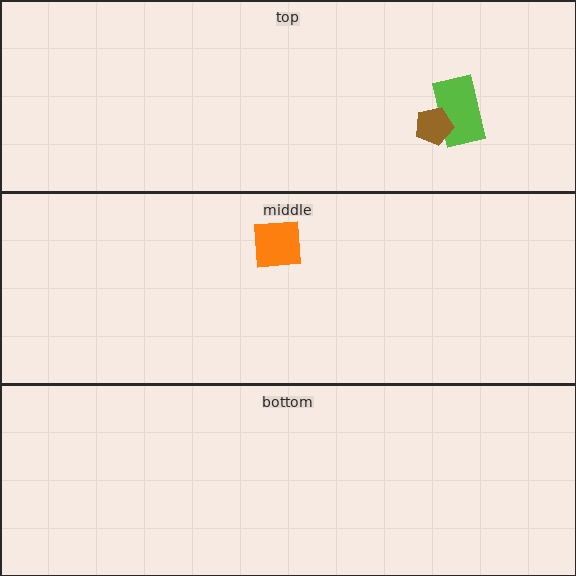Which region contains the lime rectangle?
The top region.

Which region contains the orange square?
The middle region.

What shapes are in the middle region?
The orange square.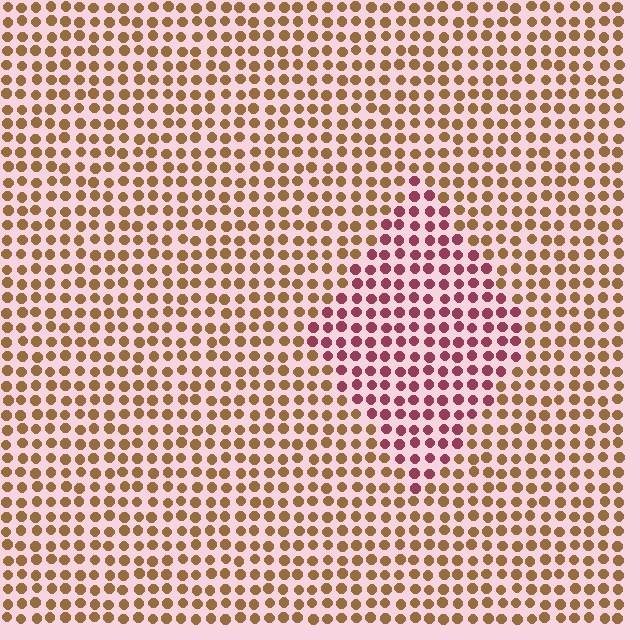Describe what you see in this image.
The image is filled with small brown elements in a uniform arrangement. A diamond-shaped region is visible where the elements are tinted to a slightly different hue, forming a subtle color boundary.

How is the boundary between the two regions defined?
The boundary is defined purely by a slight shift in hue (about 50 degrees). Spacing, size, and orientation are identical on both sides.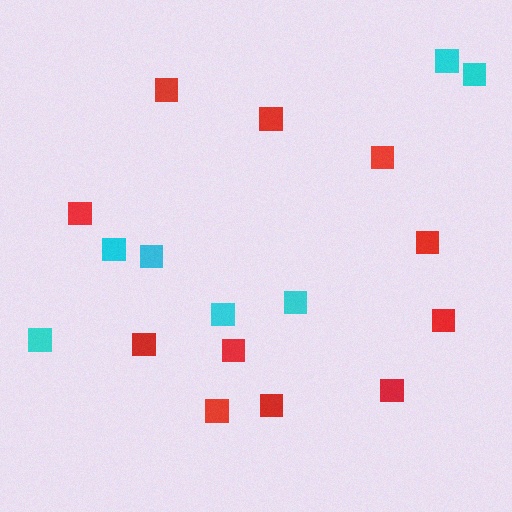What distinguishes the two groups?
There are 2 groups: one group of cyan squares (7) and one group of red squares (11).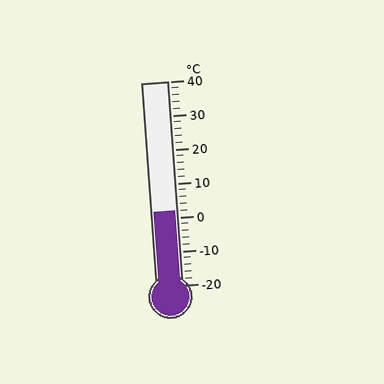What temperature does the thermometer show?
The thermometer shows approximately 2°C.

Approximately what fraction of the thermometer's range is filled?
The thermometer is filled to approximately 35% of its range.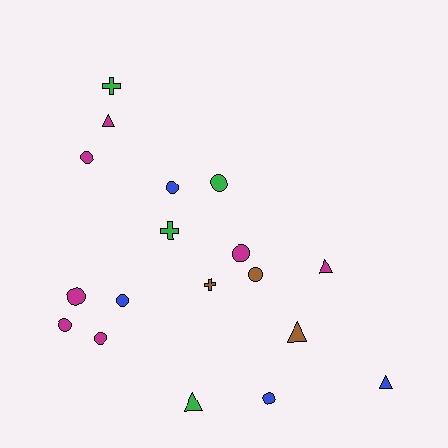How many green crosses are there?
There are 2 green crosses.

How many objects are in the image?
There are 18 objects.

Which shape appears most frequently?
Circle, with 10 objects.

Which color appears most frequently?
Magenta, with 7 objects.